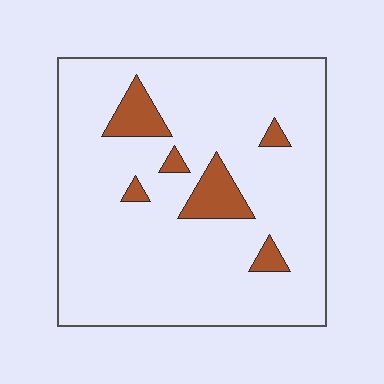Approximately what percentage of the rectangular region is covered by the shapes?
Approximately 10%.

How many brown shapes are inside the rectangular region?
6.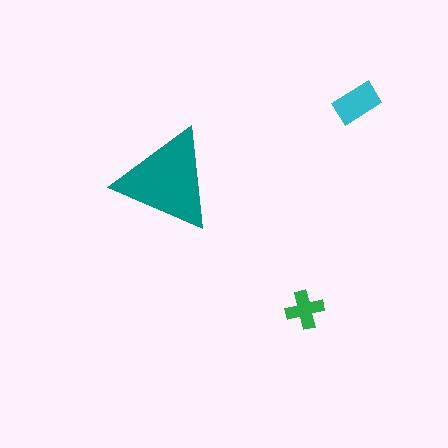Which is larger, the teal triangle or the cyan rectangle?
The teal triangle.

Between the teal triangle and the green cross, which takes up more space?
The teal triangle.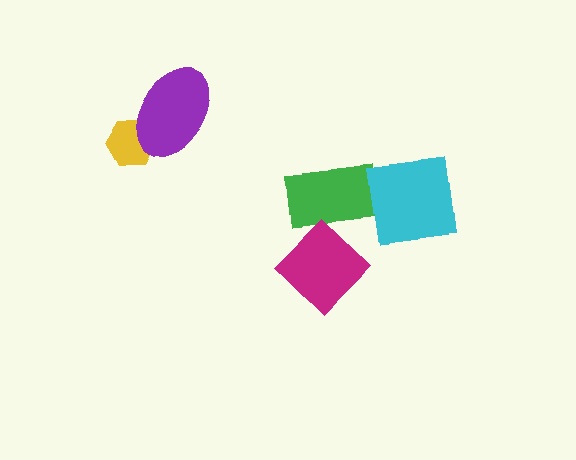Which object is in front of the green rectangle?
The magenta diamond is in front of the green rectangle.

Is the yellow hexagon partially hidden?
Yes, it is partially covered by another shape.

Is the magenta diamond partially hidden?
No, no other shape covers it.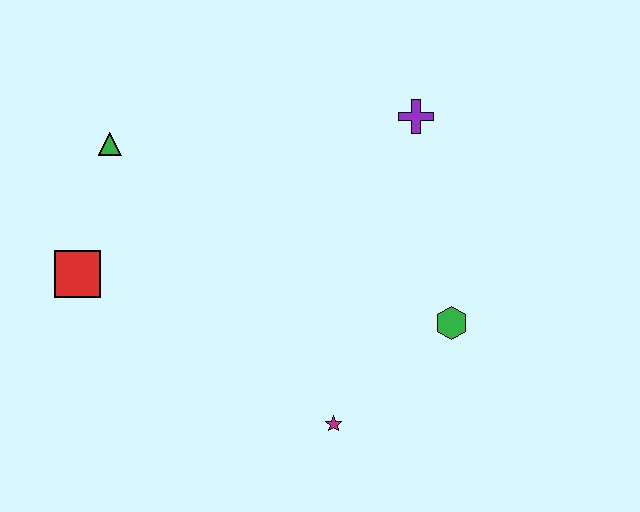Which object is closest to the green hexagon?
The magenta star is closest to the green hexagon.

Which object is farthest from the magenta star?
The green triangle is farthest from the magenta star.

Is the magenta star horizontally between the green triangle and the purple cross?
Yes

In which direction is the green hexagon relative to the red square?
The green hexagon is to the right of the red square.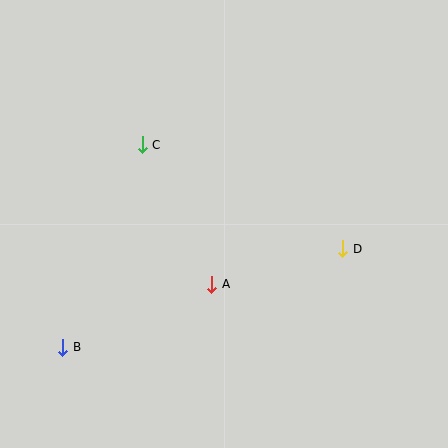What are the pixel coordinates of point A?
Point A is at (212, 284).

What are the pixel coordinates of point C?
Point C is at (142, 145).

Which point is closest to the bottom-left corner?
Point B is closest to the bottom-left corner.